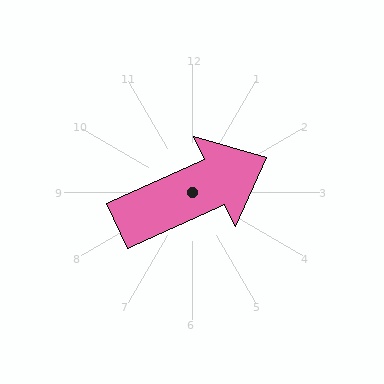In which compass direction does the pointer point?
Northeast.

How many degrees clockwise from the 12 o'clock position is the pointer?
Approximately 65 degrees.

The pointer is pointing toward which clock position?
Roughly 2 o'clock.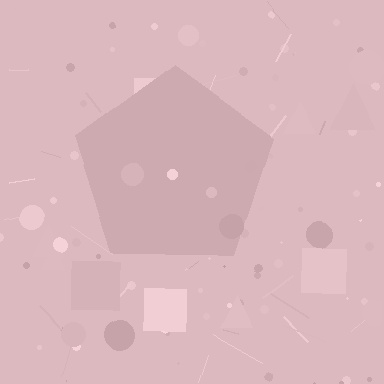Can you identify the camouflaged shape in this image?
The camouflaged shape is a pentagon.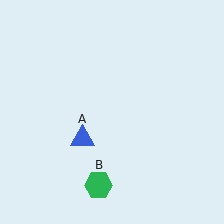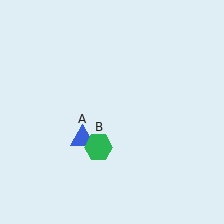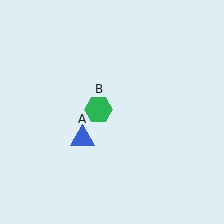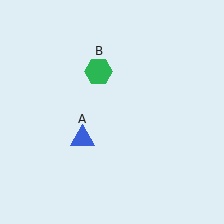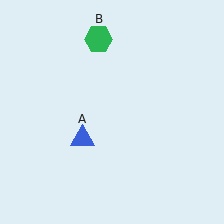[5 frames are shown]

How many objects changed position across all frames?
1 object changed position: green hexagon (object B).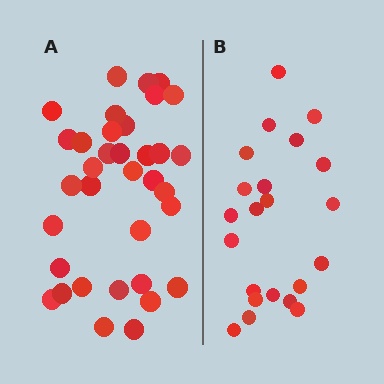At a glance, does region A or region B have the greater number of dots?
Region A (the left region) has more dots.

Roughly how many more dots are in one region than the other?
Region A has approximately 15 more dots than region B.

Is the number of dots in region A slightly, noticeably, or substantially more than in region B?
Region A has substantially more. The ratio is roughly 1.6 to 1.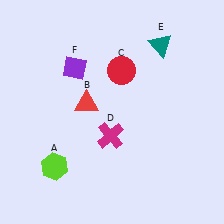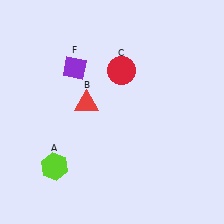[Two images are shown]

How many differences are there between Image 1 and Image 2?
There are 2 differences between the two images.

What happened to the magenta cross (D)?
The magenta cross (D) was removed in Image 2. It was in the bottom-left area of Image 1.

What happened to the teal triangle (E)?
The teal triangle (E) was removed in Image 2. It was in the top-right area of Image 1.